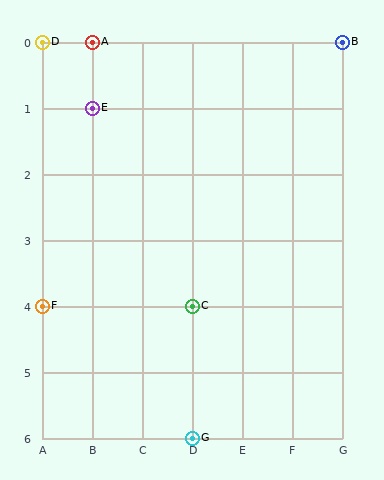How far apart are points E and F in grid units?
Points E and F are 1 column and 3 rows apart (about 3.2 grid units diagonally).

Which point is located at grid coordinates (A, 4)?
Point F is at (A, 4).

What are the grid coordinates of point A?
Point A is at grid coordinates (B, 0).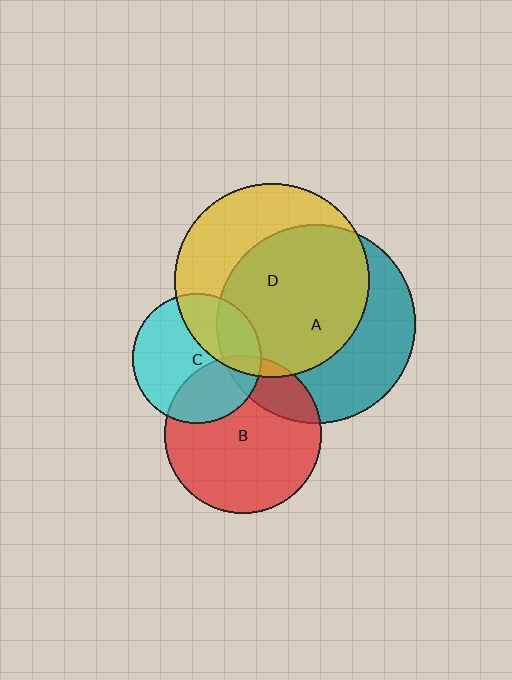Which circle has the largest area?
Circle A (teal).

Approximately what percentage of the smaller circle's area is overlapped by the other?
Approximately 20%.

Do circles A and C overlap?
Yes.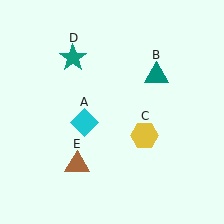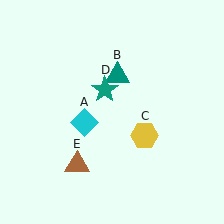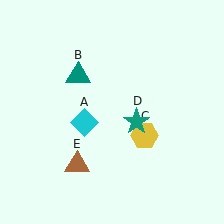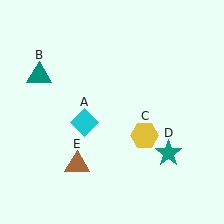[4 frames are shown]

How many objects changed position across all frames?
2 objects changed position: teal triangle (object B), teal star (object D).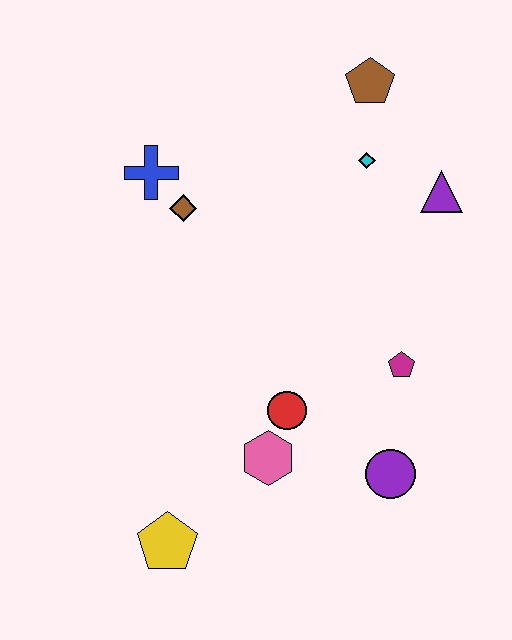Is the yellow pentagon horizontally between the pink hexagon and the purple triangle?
No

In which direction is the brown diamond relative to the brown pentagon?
The brown diamond is to the left of the brown pentagon.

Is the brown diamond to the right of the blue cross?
Yes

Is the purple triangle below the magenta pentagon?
No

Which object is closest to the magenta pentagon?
The purple circle is closest to the magenta pentagon.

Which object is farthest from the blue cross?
The purple circle is farthest from the blue cross.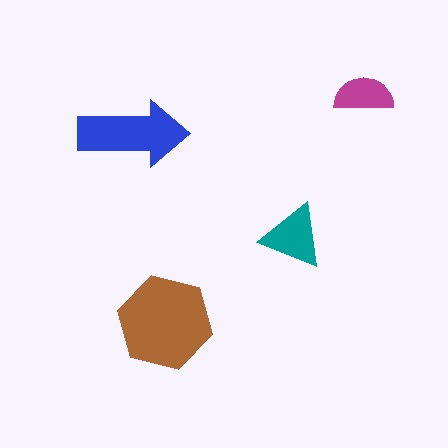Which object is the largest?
The brown hexagon.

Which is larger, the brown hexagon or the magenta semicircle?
The brown hexagon.